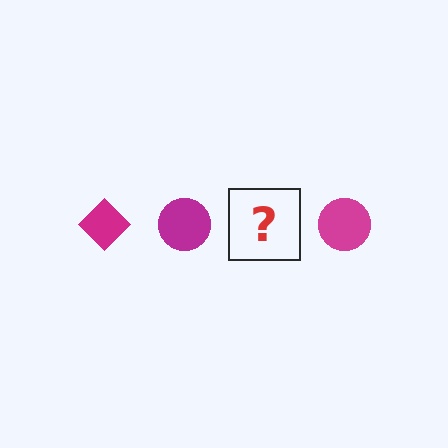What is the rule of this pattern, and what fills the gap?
The rule is that the pattern cycles through diamond, circle shapes in magenta. The gap should be filled with a magenta diamond.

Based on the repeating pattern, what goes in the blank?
The blank should be a magenta diamond.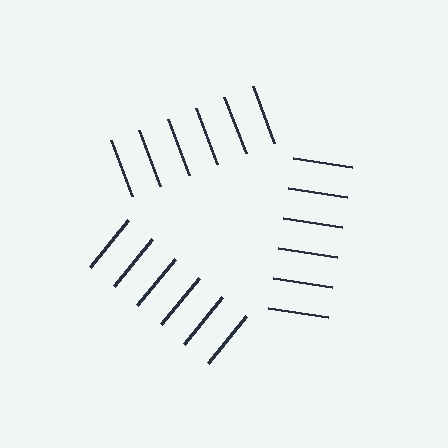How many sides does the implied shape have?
3 sides — the line-ends trace a triangle.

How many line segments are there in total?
18 — 6 along each of the 3 edges.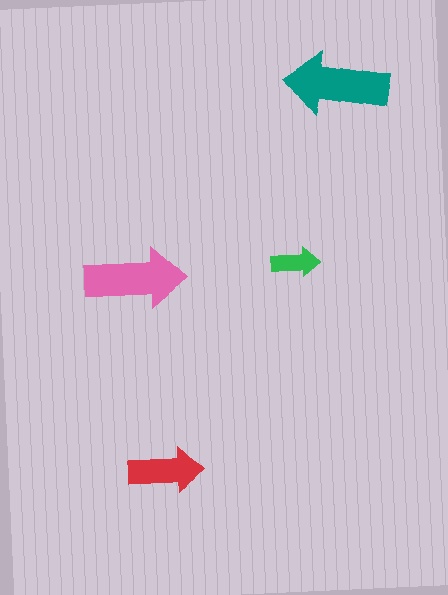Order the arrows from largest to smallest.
the teal one, the pink one, the red one, the green one.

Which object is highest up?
The teal arrow is topmost.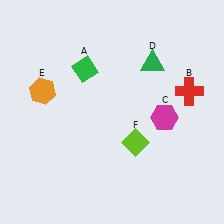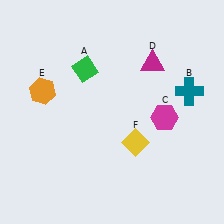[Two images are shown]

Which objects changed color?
B changed from red to teal. D changed from green to magenta. F changed from lime to yellow.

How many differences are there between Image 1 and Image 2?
There are 3 differences between the two images.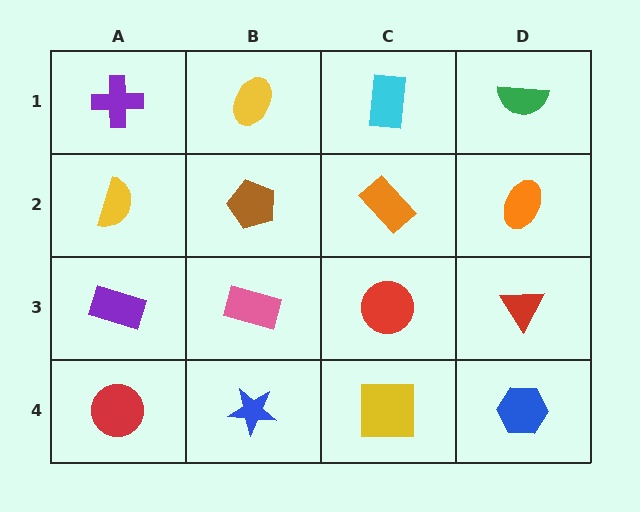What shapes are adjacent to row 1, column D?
An orange ellipse (row 2, column D), a cyan rectangle (row 1, column C).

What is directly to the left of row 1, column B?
A purple cross.